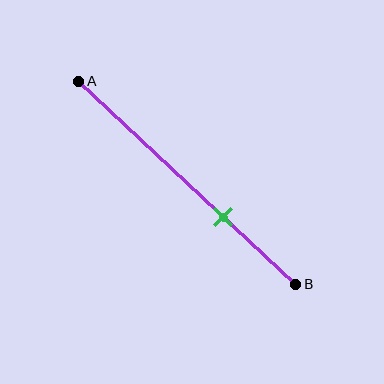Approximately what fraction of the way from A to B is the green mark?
The green mark is approximately 65% of the way from A to B.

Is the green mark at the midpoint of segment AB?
No, the mark is at about 65% from A, not at the 50% midpoint.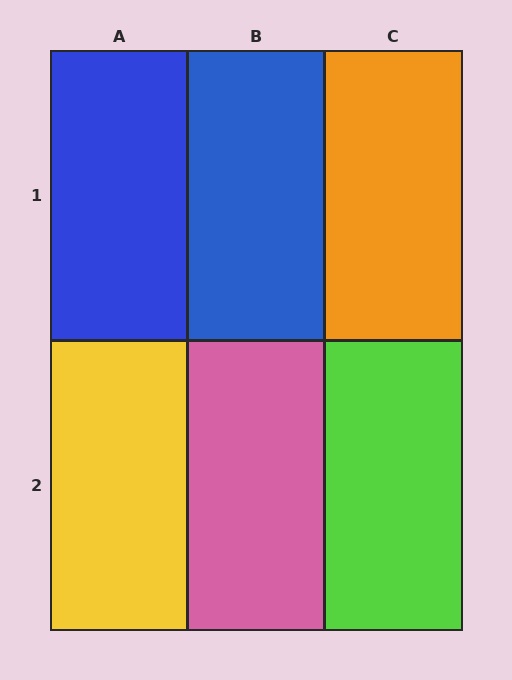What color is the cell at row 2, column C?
Lime.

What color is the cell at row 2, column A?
Yellow.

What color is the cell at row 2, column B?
Pink.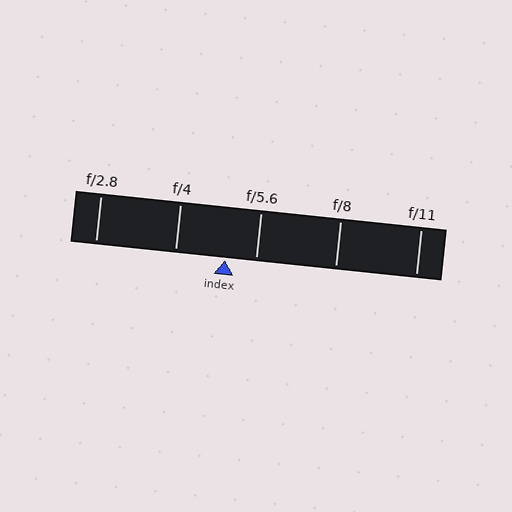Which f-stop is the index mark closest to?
The index mark is closest to f/5.6.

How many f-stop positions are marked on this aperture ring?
There are 5 f-stop positions marked.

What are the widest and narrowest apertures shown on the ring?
The widest aperture shown is f/2.8 and the narrowest is f/11.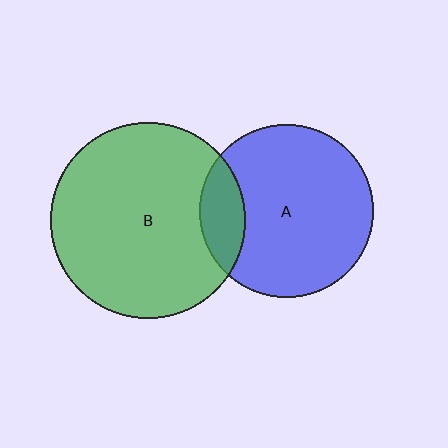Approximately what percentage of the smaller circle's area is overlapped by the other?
Approximately 15%.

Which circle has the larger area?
Circle B (green).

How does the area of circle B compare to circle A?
Approximately 1.3 times.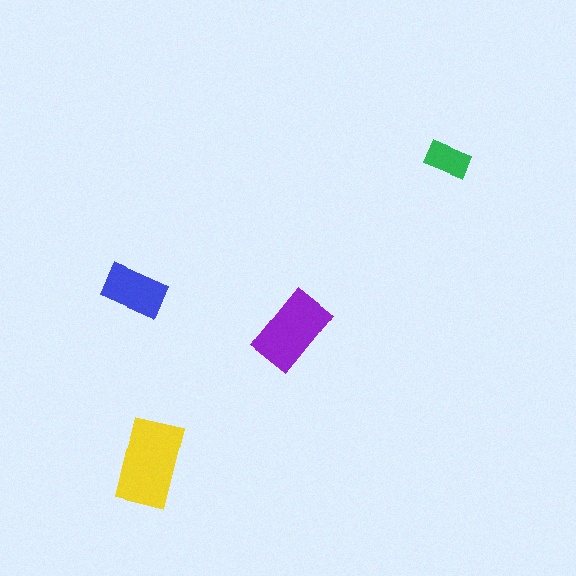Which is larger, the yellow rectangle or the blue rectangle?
The yellow one.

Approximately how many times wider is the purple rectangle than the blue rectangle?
About 1.5 times wider.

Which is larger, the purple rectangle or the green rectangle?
The purple one.